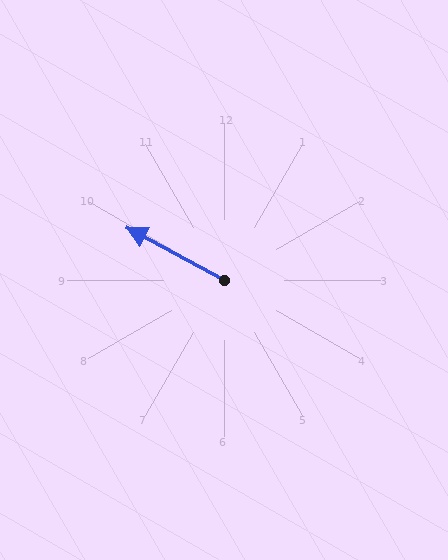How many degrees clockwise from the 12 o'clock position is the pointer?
Approximately 298 degrees.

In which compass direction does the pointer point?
Northwest.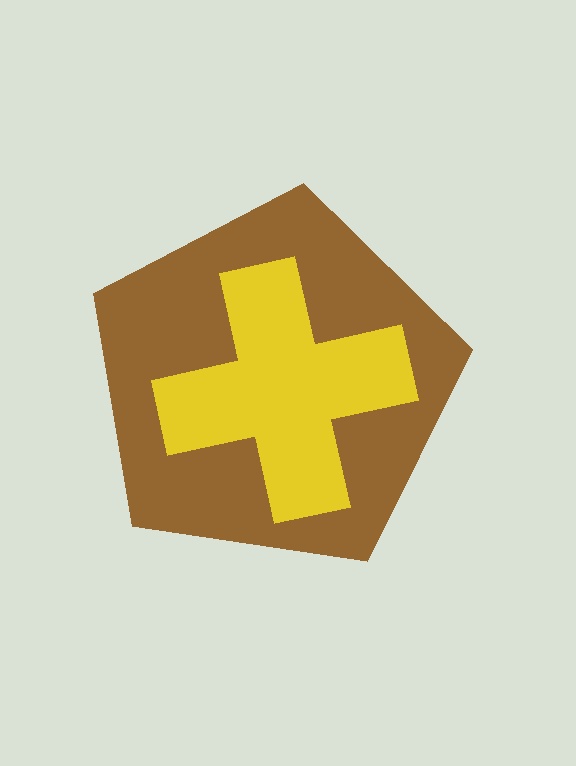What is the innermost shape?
The yellow cross.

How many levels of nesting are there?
2.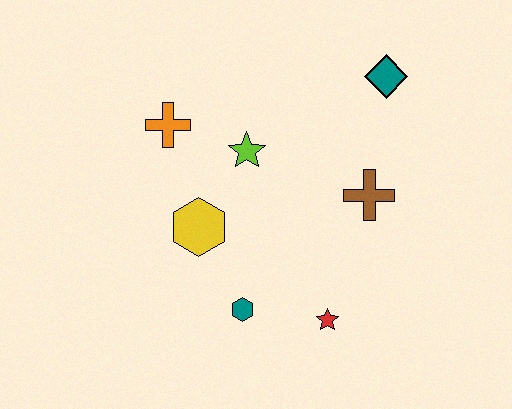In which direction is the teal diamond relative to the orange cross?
The teal diamond is to the right of the orange cross.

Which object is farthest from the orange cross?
The red star is farthest from the orange cross.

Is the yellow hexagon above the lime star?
No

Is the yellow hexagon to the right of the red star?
No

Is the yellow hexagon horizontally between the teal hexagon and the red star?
No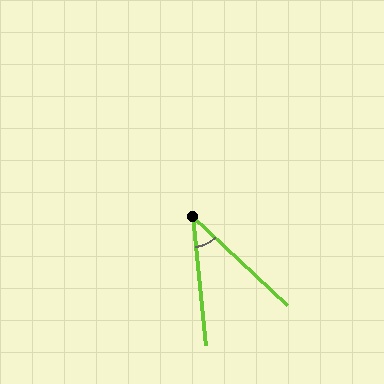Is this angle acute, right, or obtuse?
It is acute.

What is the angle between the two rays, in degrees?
Approximately 42 degrees.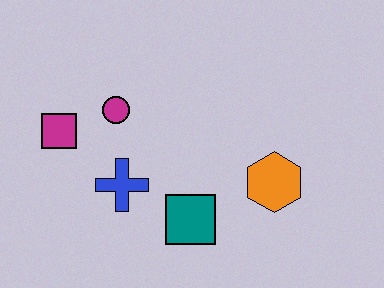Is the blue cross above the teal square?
Yes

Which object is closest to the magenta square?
The magenta circle is closest to the magenta square.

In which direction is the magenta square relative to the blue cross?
The magenta square is to the left of the blue cross.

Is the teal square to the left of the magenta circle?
No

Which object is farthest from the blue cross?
The orange hexagon is farthest from the blue cross.